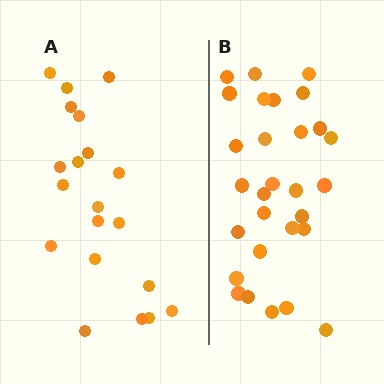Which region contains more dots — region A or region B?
Region B (the right region) has more dots.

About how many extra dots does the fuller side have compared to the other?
Region B has roughly 8 or so more dots than region A.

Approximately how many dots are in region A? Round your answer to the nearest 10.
About 20 dots.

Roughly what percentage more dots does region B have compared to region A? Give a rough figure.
About 45% more.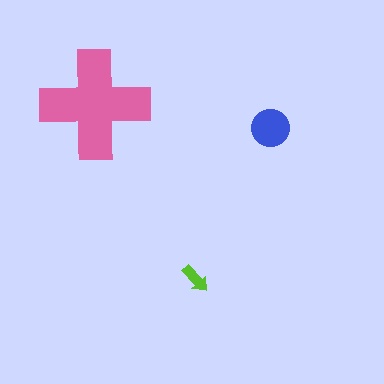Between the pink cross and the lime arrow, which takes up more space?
The pink cross.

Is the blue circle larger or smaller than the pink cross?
Smaller.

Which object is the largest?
The pink cross.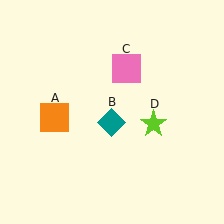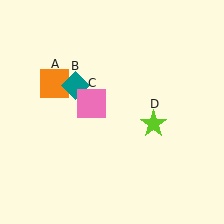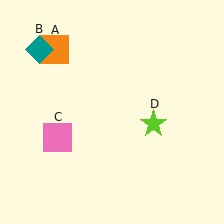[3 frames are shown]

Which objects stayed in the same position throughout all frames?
Lime star (object D) remained stationary.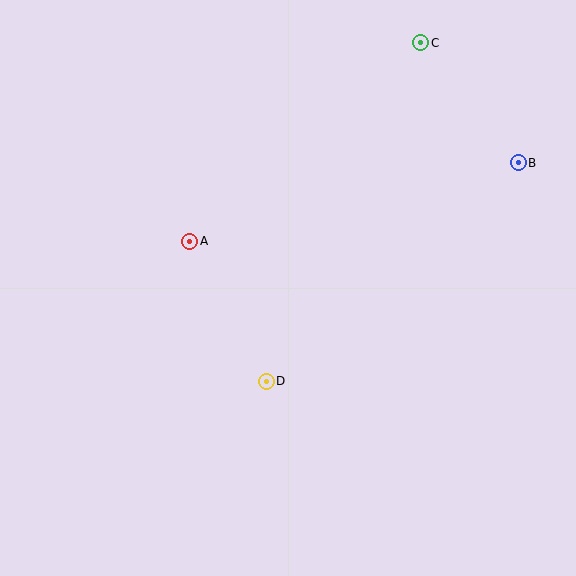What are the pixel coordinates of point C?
Point C is at (421, 43).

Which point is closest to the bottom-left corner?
Point D is closest to the bottom-left corner.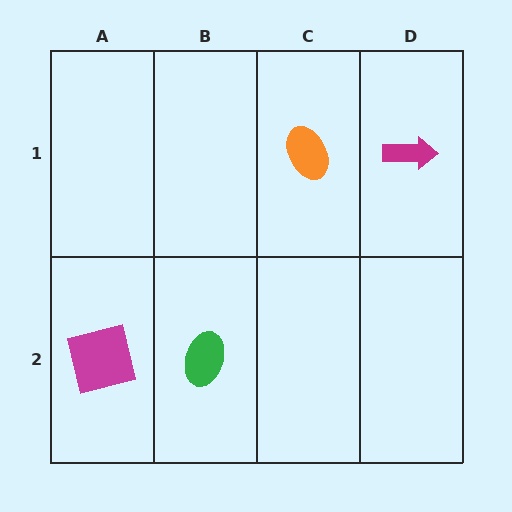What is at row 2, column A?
A magenta square.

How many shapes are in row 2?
2 shapes.